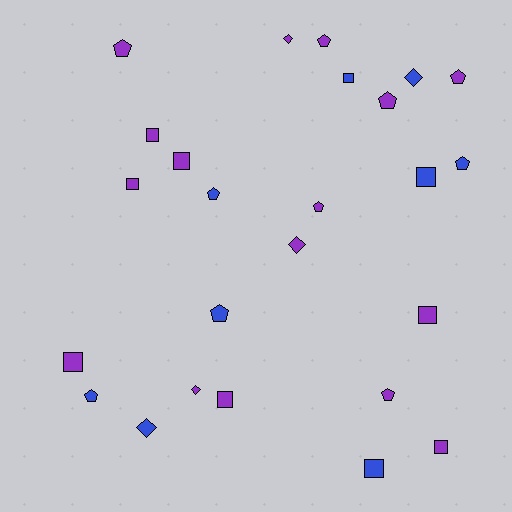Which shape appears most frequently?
Pentagon, with 10 objects.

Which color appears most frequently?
Purple, with 16 objects.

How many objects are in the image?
There are 25 objects.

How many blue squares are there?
There are 3 blue squares.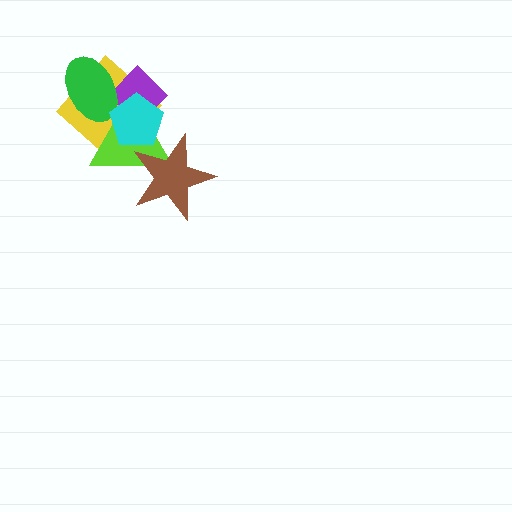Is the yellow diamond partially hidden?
Yes, it is partially covered by another shape.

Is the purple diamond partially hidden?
Yes, it is partially covered by another shape.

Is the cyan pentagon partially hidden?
Yes, it is partially covered by another shape.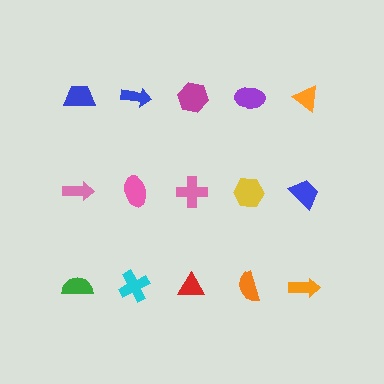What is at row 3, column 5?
An orange arrow.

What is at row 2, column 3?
A pink cross.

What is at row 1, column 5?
An orange triangle.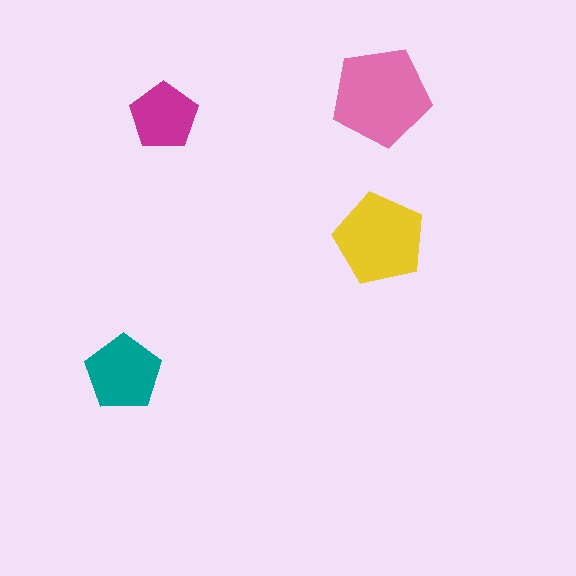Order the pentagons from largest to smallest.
the pink one, the yellow one, the teal one, the magenta one.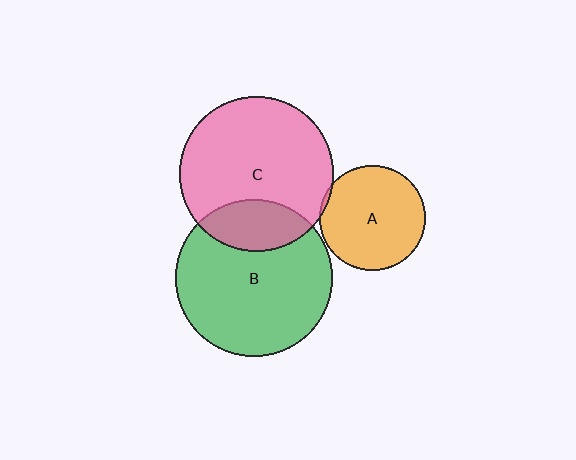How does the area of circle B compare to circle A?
Approximately 2.2 times.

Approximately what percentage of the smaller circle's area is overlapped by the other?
Approximately 5%.